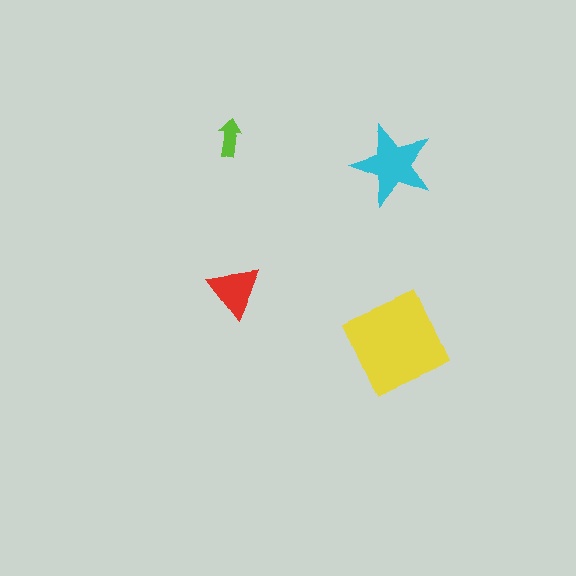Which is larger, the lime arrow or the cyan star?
The cyan star.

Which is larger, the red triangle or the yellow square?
The yellow square.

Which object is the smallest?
The lime arrow.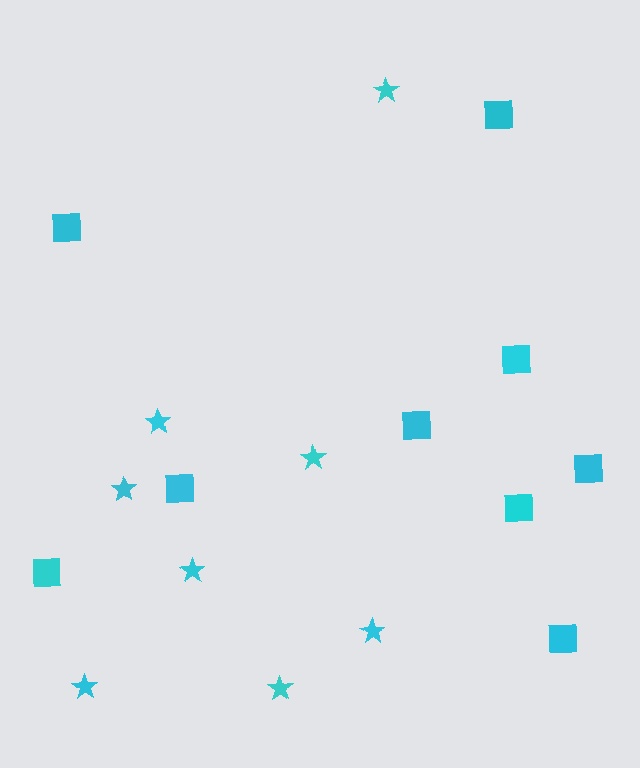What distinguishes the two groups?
There are 2 groups: one group of squares (9) and one group of stars (8).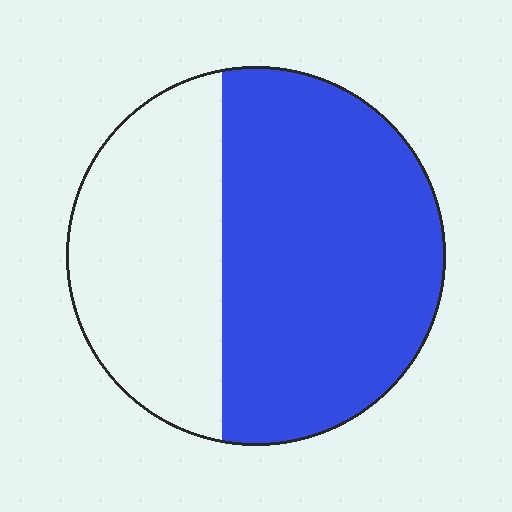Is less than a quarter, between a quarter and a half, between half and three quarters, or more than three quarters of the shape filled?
Between half and three quarters.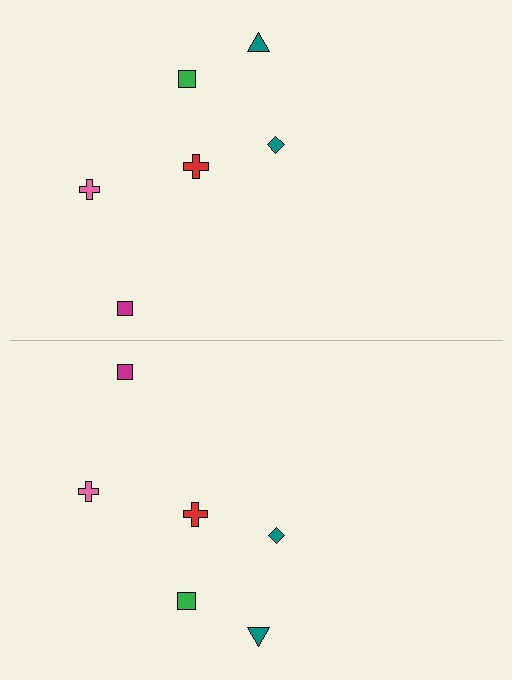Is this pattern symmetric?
Yes, this pattern has bilateral (reflection) symmetry.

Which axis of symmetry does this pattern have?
The pattern has a horizontal axis of symmetry running through the center of the image.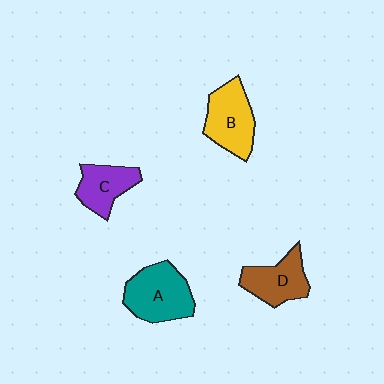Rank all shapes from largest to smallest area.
From largest to smallest: A (teal), B (yellow), D (brown), C (purple).